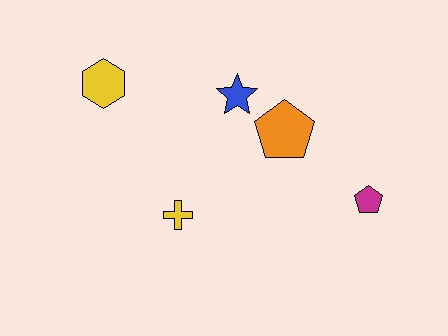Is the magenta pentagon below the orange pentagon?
Yes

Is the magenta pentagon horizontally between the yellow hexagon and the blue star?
No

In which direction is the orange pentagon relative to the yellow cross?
The orange pentagon is to the right of the yellow cross.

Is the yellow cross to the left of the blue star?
Yes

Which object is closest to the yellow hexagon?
The blue star is closest to the yellow hexagon.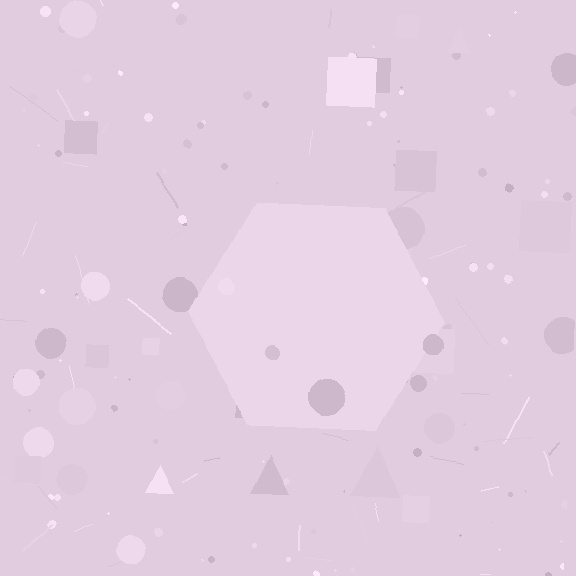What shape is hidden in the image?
A hexagon is hidden in the image.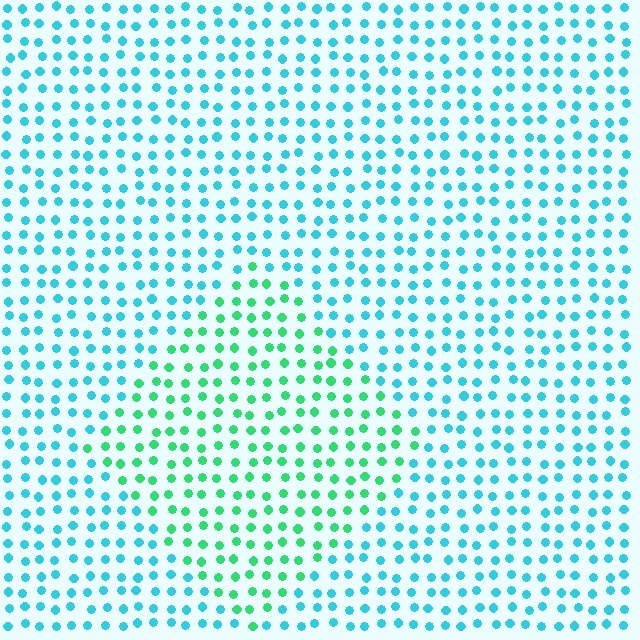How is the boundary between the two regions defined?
The boundary is defined purely by a slight shift in hue (about 42 degrees). Spacing, size, and orientation are identical on both sides.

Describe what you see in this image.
The image is filled with small cyan elements in a uniform arrangement. A diamond-shaped region is visible where the elements are tinted to a slightly different hue, forming a subtle color boundary.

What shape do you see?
I see a diamond.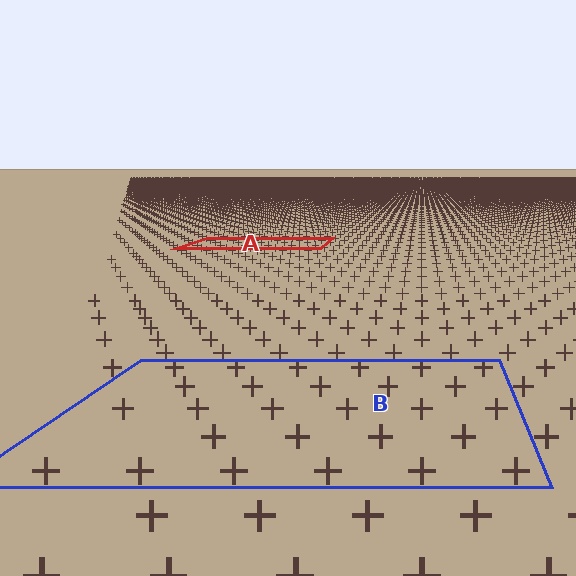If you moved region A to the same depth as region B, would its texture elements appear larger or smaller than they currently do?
They would appear larger. At a closer depth, the same texture elements are projected at a bigger on-screen size.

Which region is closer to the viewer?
Region B is closer. The texture elements there are larger and more spread out.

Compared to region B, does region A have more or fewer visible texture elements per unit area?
Region A has more texture elements per unit area — they are packed more densely because it is farther away.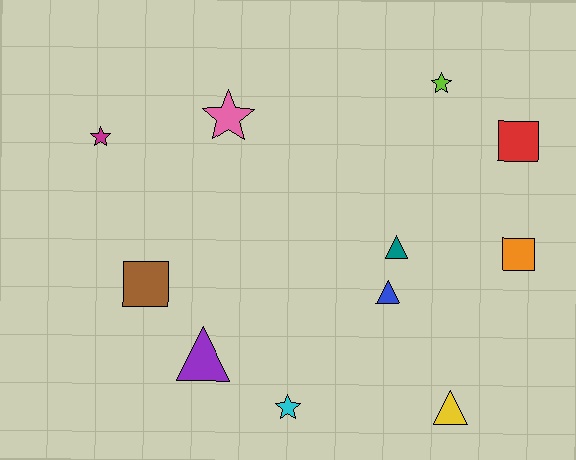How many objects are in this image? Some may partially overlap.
There are 11 objects.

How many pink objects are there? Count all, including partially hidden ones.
There is 1 pink object.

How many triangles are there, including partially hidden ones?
There are 4 triangles.